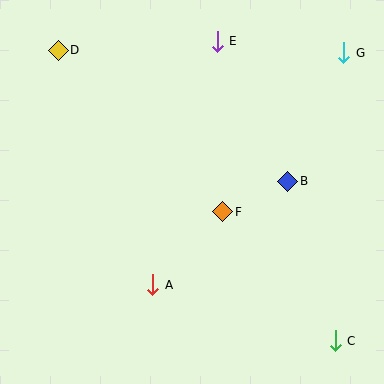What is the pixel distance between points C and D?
The distance between C and D is 401 pixels.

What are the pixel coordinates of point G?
Point G is at (344, 53).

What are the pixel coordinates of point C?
Point C is at (335, 341).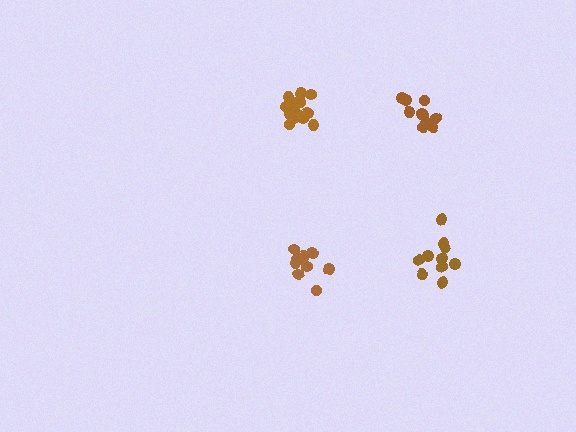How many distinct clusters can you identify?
There are 4 distinct clusters.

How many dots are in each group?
Group 1: 10 dots, Group 2: 10 dots, Group 3: 11 dots, Group 4: 15 dots (46 total).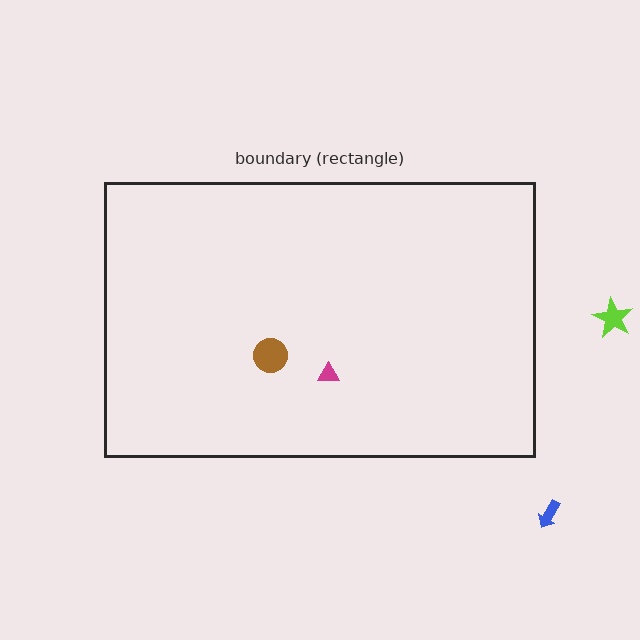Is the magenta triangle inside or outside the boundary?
Inside.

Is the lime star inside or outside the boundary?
Outside.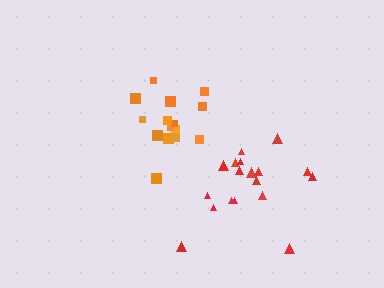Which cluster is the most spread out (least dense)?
Red.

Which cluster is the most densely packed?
Orange.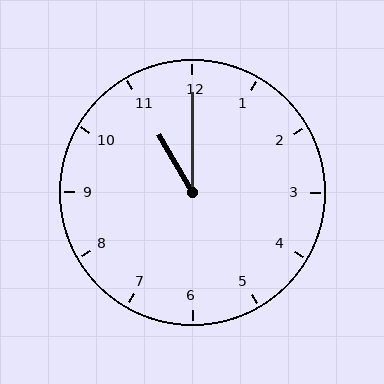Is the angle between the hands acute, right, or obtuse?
It is acute.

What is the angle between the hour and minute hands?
Approximately 30 degrees.